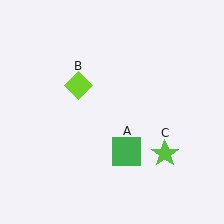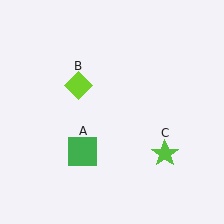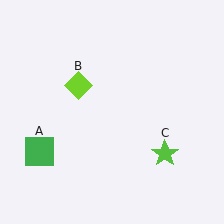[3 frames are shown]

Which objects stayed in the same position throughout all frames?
Lime diamond (object B) and lime star (object C) remained stationary.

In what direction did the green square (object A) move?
The green square (object A) moved left.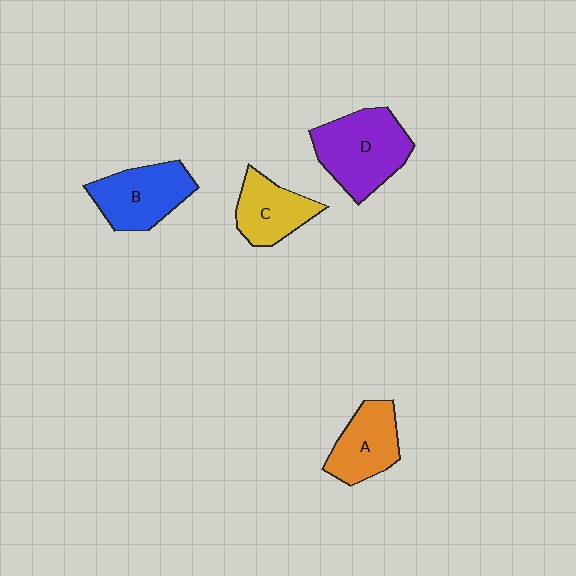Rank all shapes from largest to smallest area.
From largest to smallest: D (purple), B (blue), A (orange), C (yellow).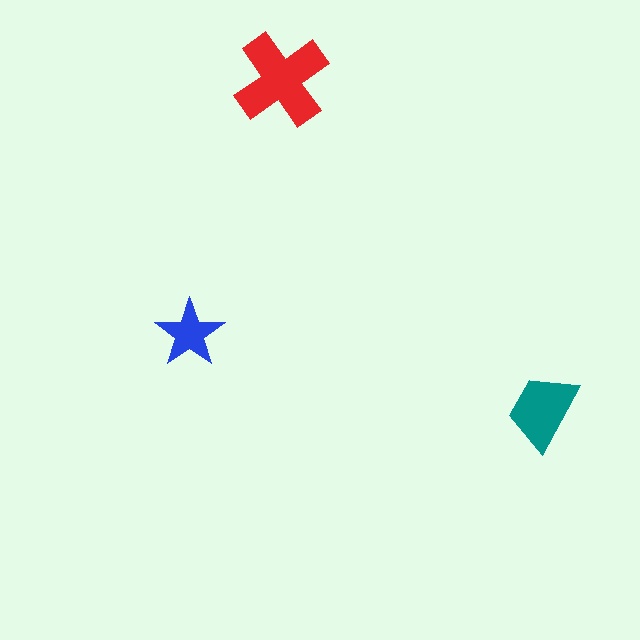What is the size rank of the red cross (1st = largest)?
1st.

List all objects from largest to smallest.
The red cross, the teal trapezoid, the blue star.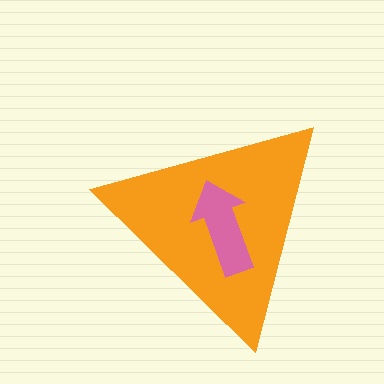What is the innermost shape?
The pink arrow.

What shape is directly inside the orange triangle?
The pink arrow.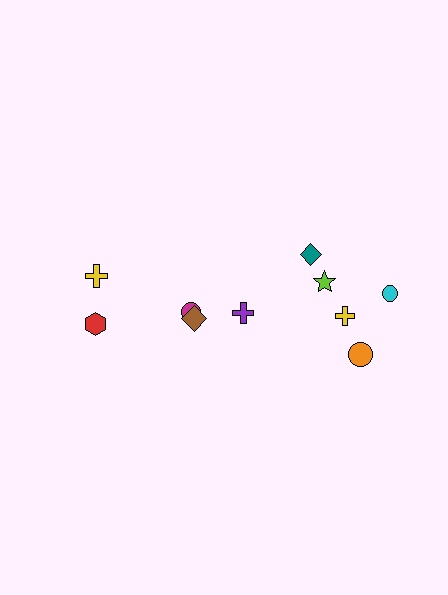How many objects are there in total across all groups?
There are 10 objects.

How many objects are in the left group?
There are 4 objects.